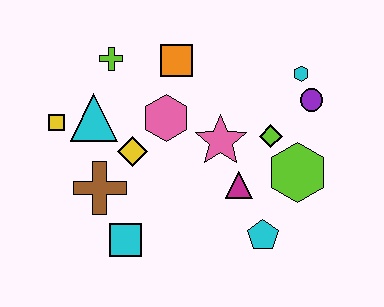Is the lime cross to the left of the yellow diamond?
Yes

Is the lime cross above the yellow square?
Yes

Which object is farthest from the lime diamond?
The yellow square is farthest from the lime diamond.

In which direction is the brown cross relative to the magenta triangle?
The brown cross is to the left of the magenta triangle.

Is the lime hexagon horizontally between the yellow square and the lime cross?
No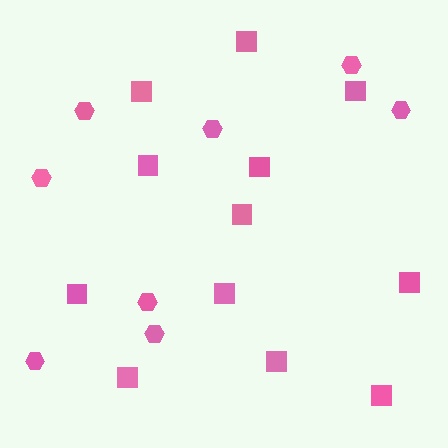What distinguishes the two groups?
There are 2 groups: one group of squares (12) and one group of hexagons (8).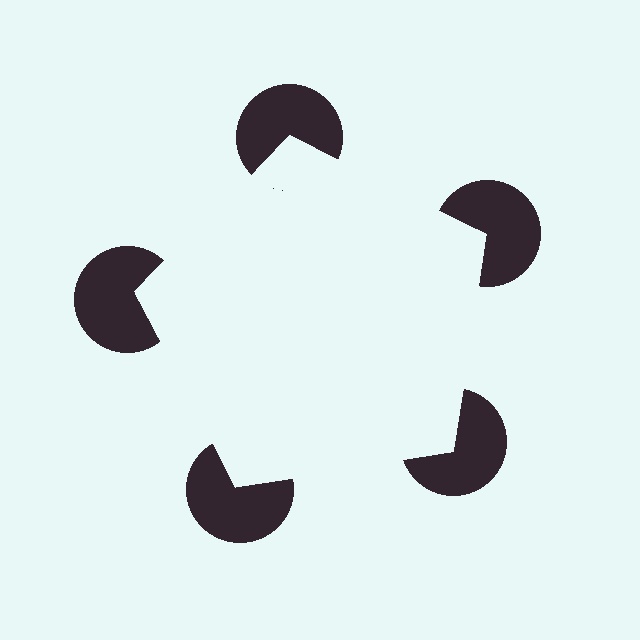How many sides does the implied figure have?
5 sides.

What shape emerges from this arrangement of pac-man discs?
An illusory pentagon — its edges are inferred from the aligned wedge cuts in the pac-man discs, not physically drawn.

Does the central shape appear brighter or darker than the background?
It typically appears slightly brighter than the background, even though no actual brightness change is drawn.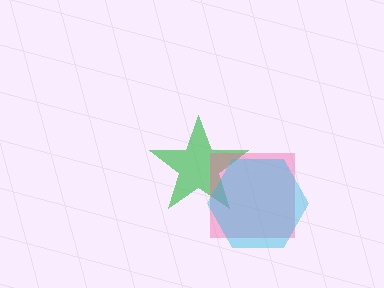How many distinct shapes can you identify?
There are 3 distinct shapes: a green star, a pink square, a cyan hexagon.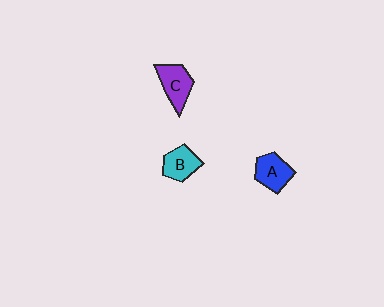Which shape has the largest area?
Shape C (purple).